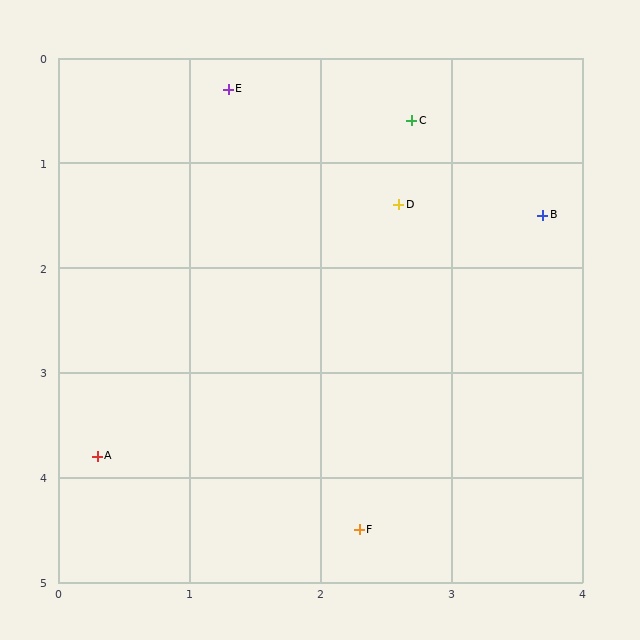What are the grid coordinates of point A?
Point A is at approximately (0.3, 3.8).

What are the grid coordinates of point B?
Point B is at approximately (3.7, 1.5).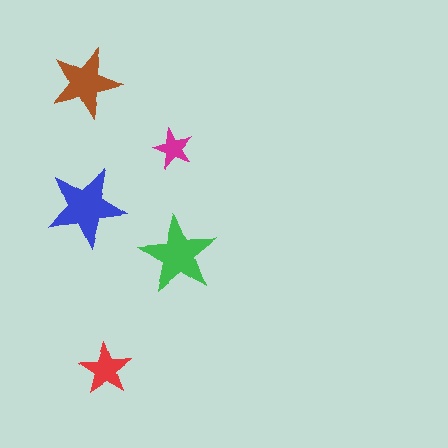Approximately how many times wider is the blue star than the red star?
About 1.5 times wider.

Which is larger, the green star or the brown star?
The green one.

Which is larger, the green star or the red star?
The green one.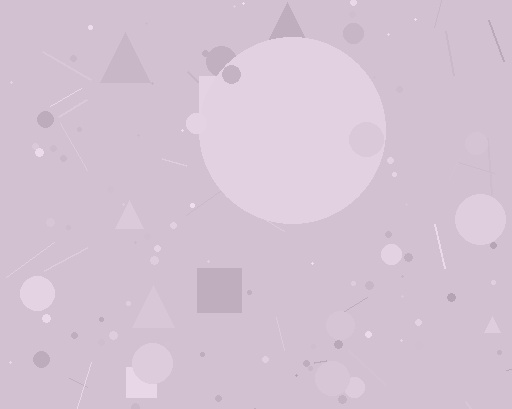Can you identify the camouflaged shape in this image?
The camouflaged shape is a circle.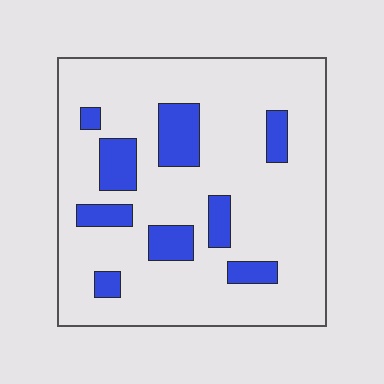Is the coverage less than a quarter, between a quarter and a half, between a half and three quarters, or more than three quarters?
Less than a quarter.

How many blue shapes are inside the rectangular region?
9.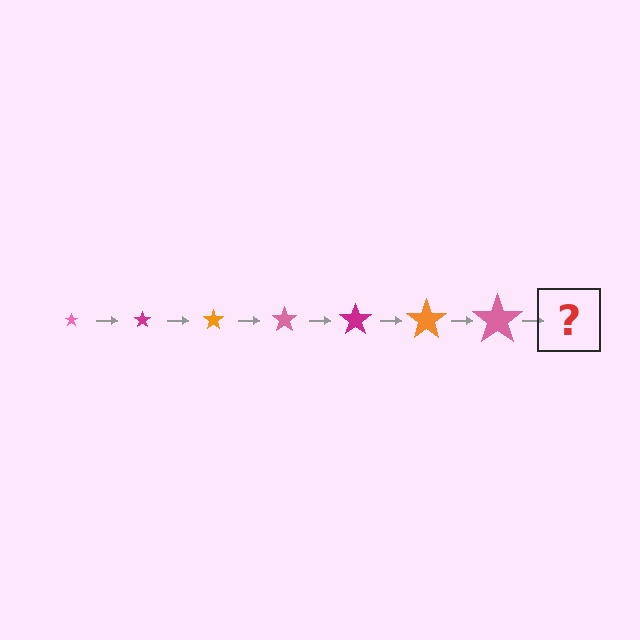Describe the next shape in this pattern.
It should be a magenta star, larger than the previous one.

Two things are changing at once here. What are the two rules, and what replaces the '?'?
The two rules are that the star grows larger each step and the color cycles through pink, magenta, and orange. The '?' should be a magenta star, larger than the previous one.